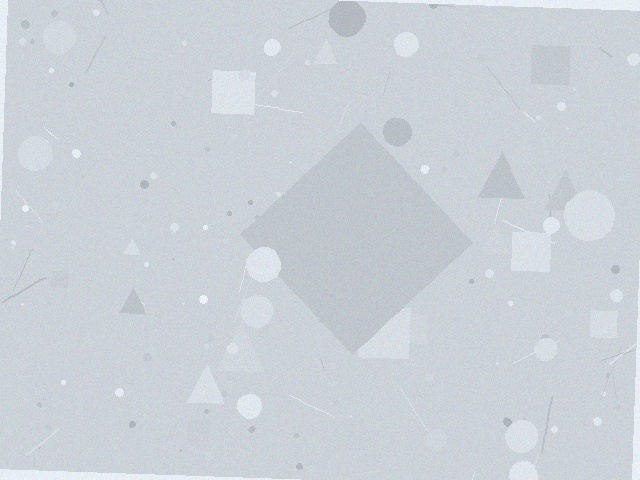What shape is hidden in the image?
A diamond is hidden in the image.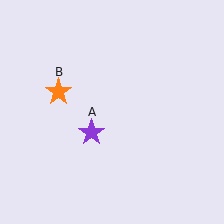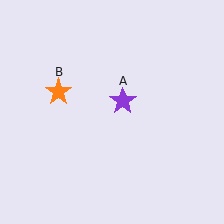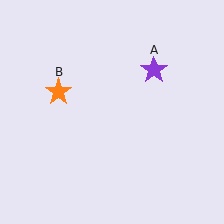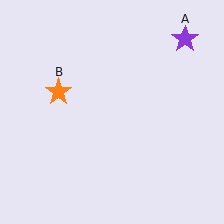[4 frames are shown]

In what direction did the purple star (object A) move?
The purple star (object A) moved up and to the right.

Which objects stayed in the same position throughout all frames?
Orange star (object B) remained stationary.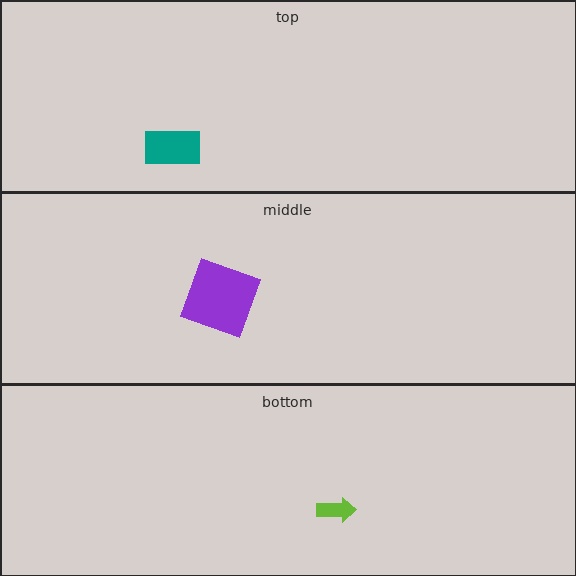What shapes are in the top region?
The teal rectangle.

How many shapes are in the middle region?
1.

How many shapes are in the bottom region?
1.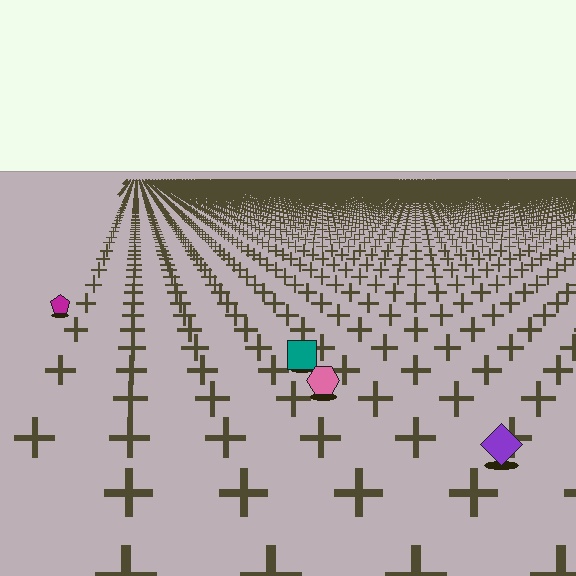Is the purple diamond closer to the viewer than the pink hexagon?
Yes. The purple diamond is closer — you can tell from the texture gradient: the ground texture is coarser near it.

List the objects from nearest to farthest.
From nearest to farthest: the purple diamond, the pink hexagon, the teal square, the magenta pentagon.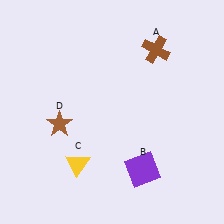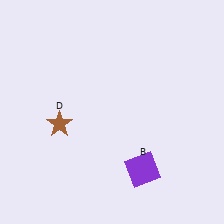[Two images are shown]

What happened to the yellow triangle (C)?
The yellow triangle (C) was removed in Image 2. It was in the bottom-left area of Image 1.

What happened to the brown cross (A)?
The brown cross (A) was removed in Image 2. It was in the top-right area of Image 1.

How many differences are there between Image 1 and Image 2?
There are 2 differences between the two images.